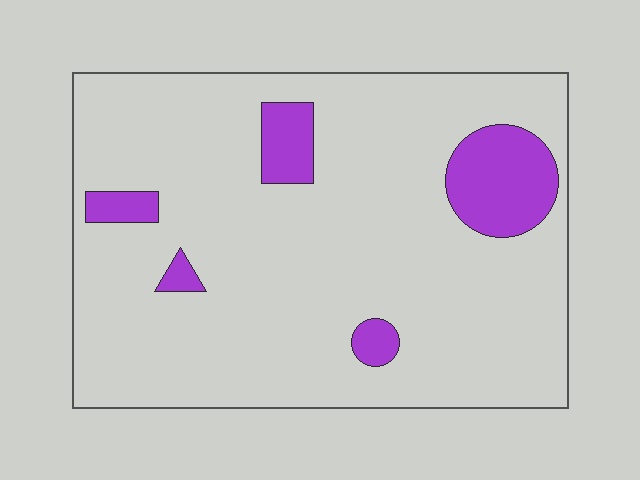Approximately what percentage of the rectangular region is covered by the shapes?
Approximately 10%.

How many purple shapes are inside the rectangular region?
5.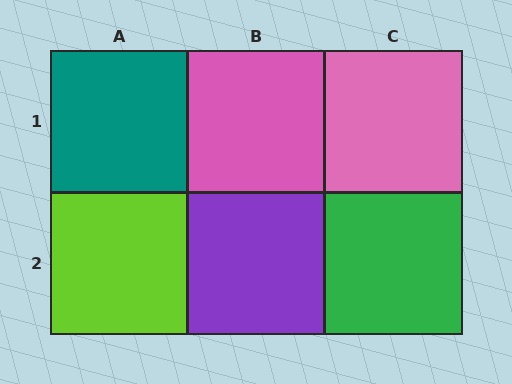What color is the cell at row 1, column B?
Pink.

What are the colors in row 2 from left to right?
Lime, purple, green.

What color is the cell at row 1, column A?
Teal.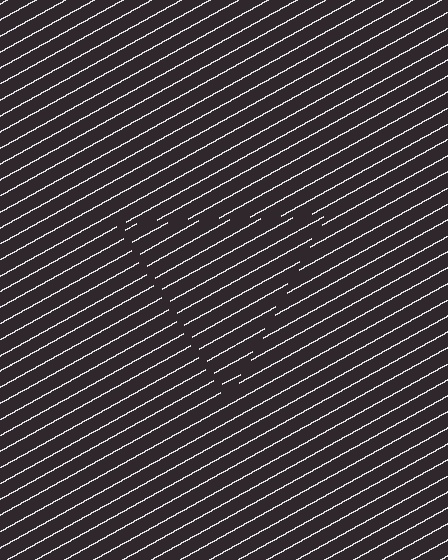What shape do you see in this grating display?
An illusory triangle. The interior of the shape contains the same grating, shifted by half a period — the contour is defined by the phase discontinuity where line-ends from the inner and outer gratings abut.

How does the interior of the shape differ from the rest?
The interior of the shape contains the same grating, shifted by half a period — the contour is defined by the phase discontinuity where line-ends from the inner and outer gratings abut.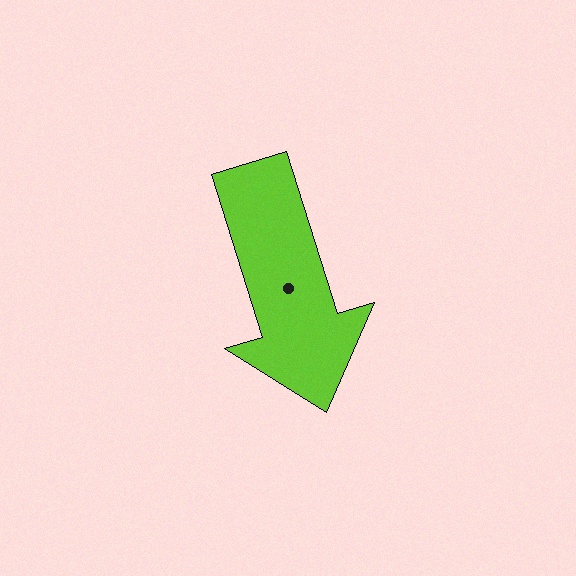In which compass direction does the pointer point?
South.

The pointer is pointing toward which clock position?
Roughly 5 o'clock.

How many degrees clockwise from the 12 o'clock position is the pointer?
Approximately 163 degrees.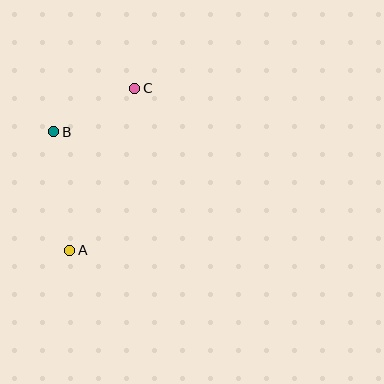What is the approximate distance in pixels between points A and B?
The distance between A and B is approximately 120 pixels.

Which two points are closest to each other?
Points B and C are closest to each other.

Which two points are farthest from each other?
Points A and C are farthest from each other.